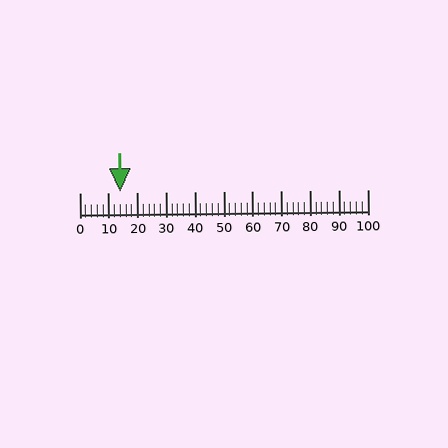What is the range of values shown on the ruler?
The ruler shows values from 0 to 100.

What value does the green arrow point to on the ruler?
The green arrow points to approximately 14.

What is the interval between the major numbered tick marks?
The major tick marks are spaced 10 units apart.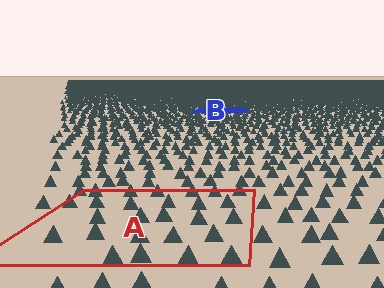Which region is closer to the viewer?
Region A is closer. The texture elements there are larger and more spread out.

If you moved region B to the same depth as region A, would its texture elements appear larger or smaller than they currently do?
They would appear larger. At a closer depth, the same texture elements are projected at a bigger on-screen size.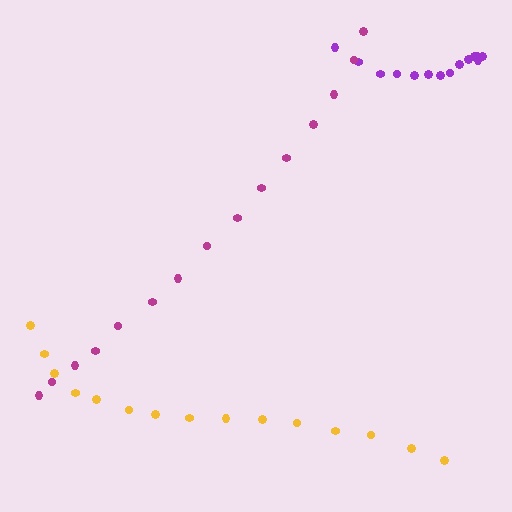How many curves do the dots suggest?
There are 3 distinct paths.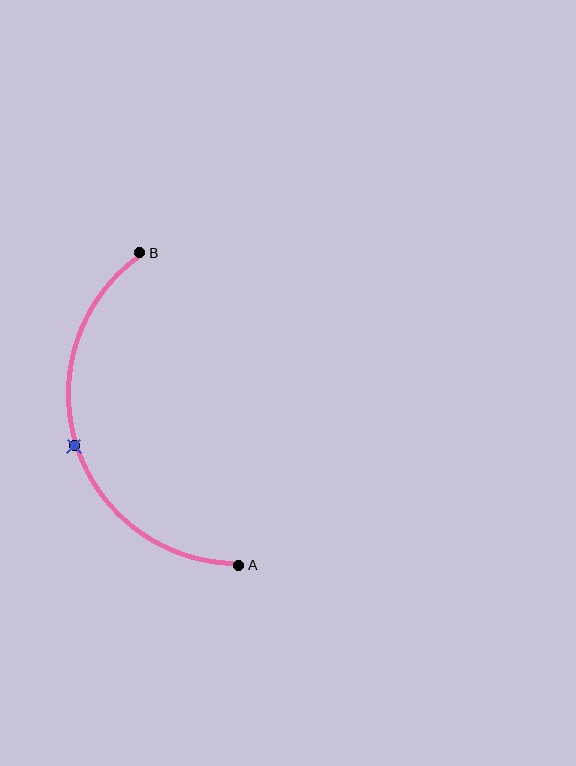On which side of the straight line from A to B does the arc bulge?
The arc bulges to the left of the straight line connecting A and B.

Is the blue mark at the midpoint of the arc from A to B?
Yes. The blue mark lies on the arc at equal arc-length from both A and B — it is the arc midpoint.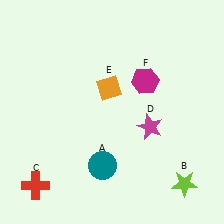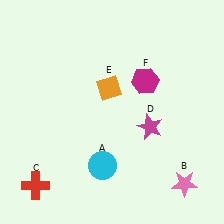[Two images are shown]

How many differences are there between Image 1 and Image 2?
There are 2 differences between the two images.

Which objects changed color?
A changed from teal to cyan. B changed from lime to pink.